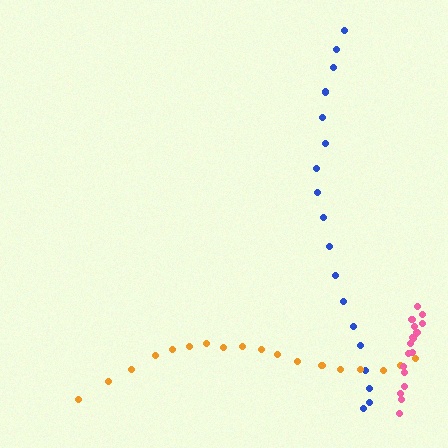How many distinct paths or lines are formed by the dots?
There are 3 distinct paths.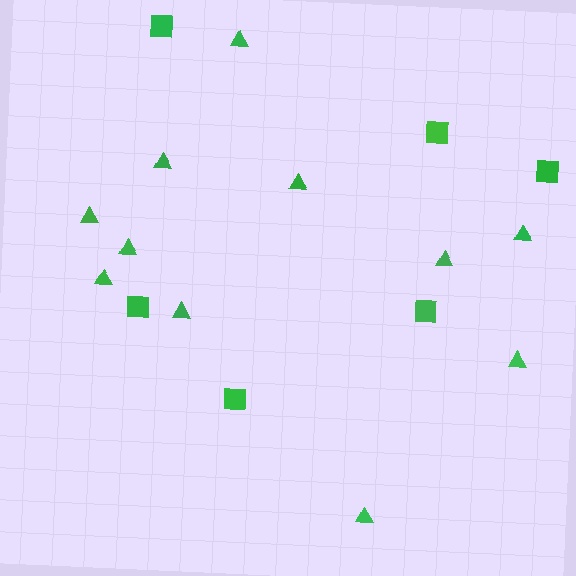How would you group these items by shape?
There are 2 groups: one group of squares (6) and one group of triangles (11).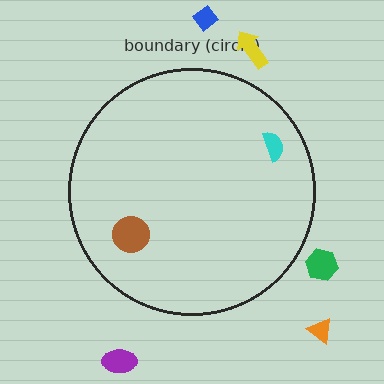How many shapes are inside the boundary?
2 inside, 5 outside.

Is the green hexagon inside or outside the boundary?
Outside.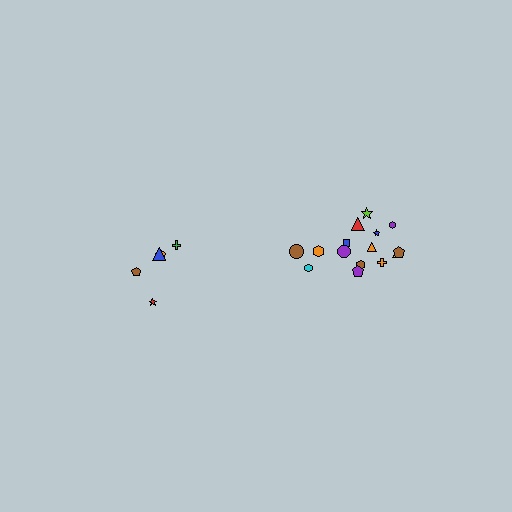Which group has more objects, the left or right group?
The right group.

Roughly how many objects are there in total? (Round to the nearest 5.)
Roughly 20 objects in total.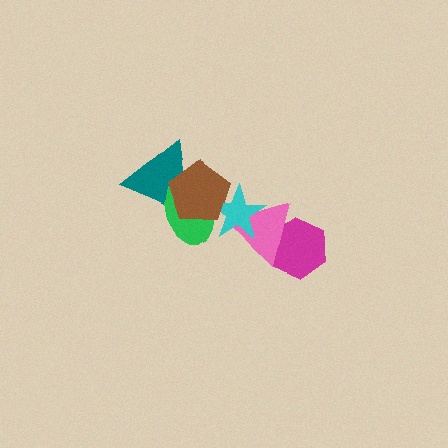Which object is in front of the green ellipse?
The brown pentagon is in front of the green ellipse.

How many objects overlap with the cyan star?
3 objects overlap with the cyan star.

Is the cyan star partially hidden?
Yes, it is partially covered by another shape.